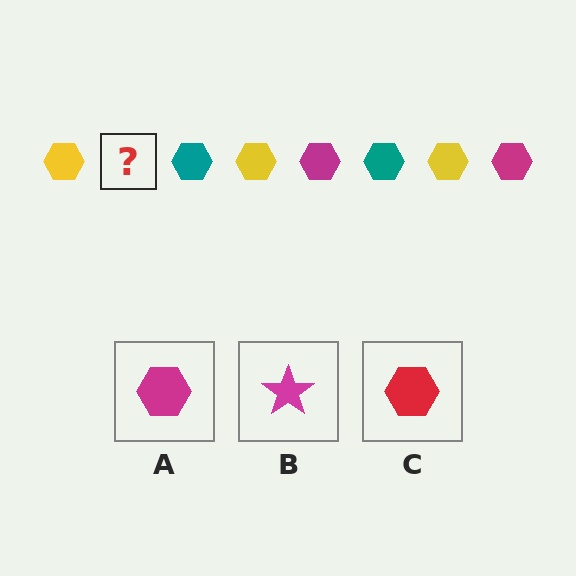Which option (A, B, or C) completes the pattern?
A.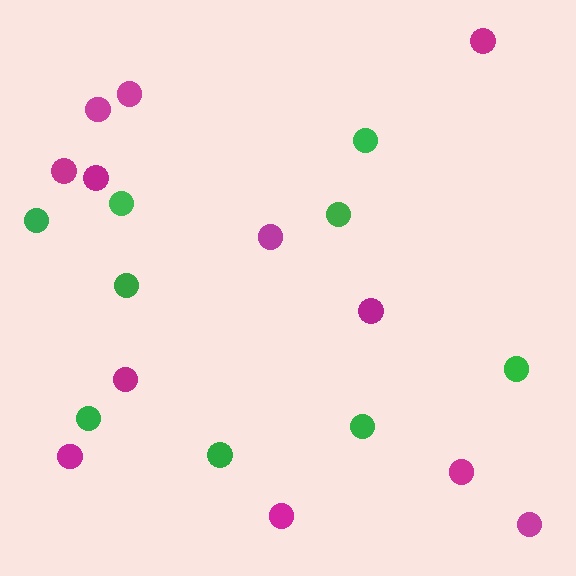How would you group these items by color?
There are 2 groups: one group of green circles (9) and one group of magenta circles (12).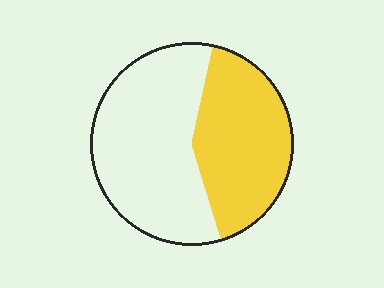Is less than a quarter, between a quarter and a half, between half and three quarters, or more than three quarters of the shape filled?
Between a quarter and a half.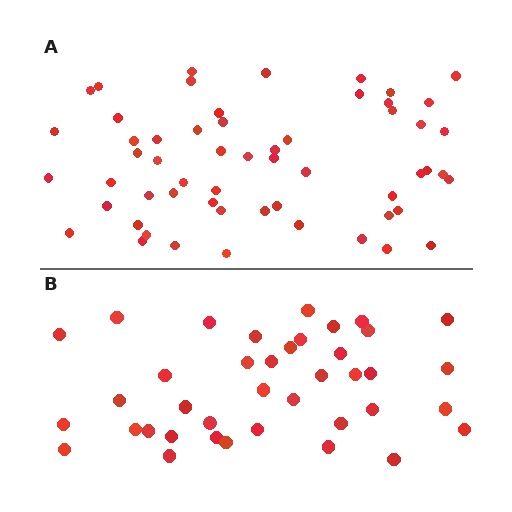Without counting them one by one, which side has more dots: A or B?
Region A (the top region) has more dots.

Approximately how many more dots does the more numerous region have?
Region A has approximately 20 more dots than region B.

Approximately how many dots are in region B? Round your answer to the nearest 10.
About 40 dots. (The exact count is 39, which rounds to 40.)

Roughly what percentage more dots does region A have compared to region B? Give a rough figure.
About 45% more.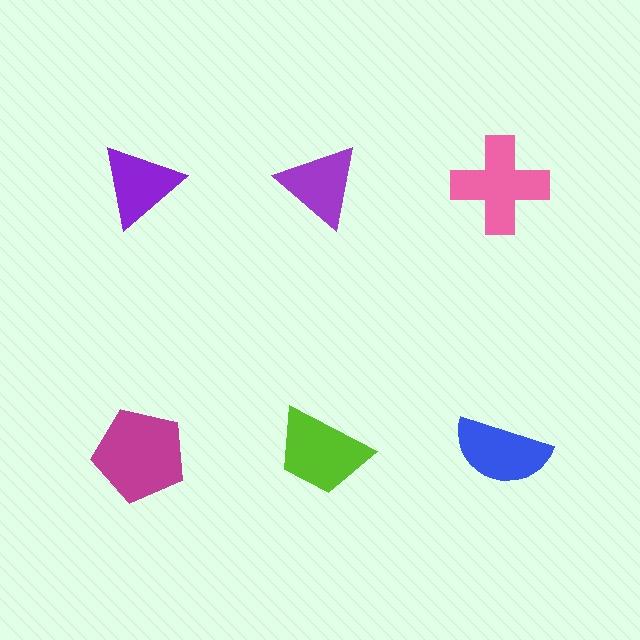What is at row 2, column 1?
A magenta pentagon.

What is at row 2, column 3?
A blue semicircle.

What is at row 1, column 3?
A pink cross.